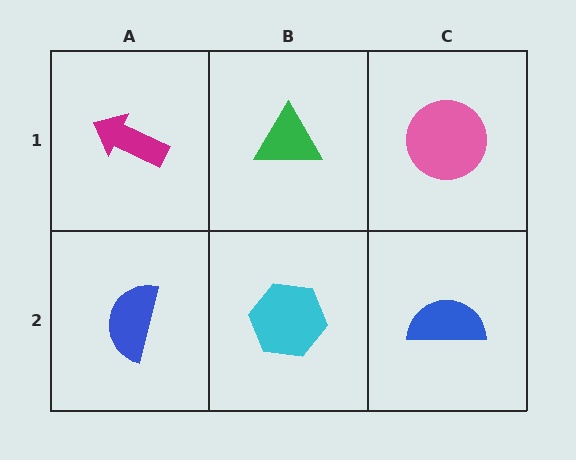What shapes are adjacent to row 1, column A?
A blue semicircle (row 2, column A), a green triangle (row 1, column B).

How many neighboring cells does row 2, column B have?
3.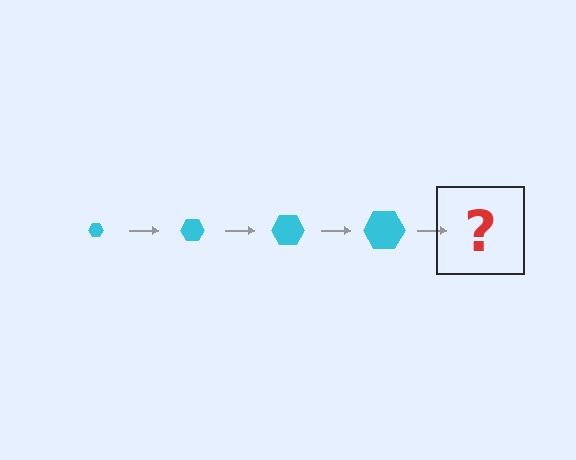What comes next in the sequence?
The next element should be a cyan hexagon, larger than the previous one.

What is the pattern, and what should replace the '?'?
The pattern is that the hexagon gets progressively larger each step. The '?' should be a cyan hexagon, larger than the previous one.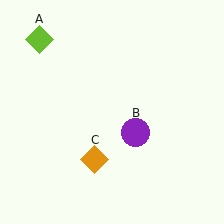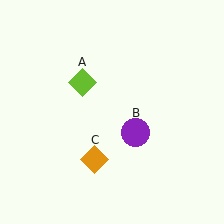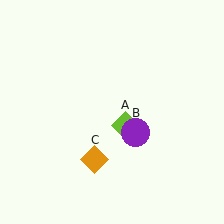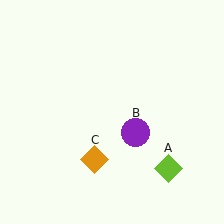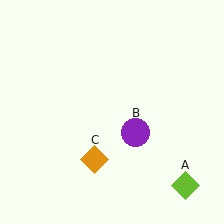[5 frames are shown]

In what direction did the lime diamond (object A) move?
The lime diamond (object A) moved down and to the right.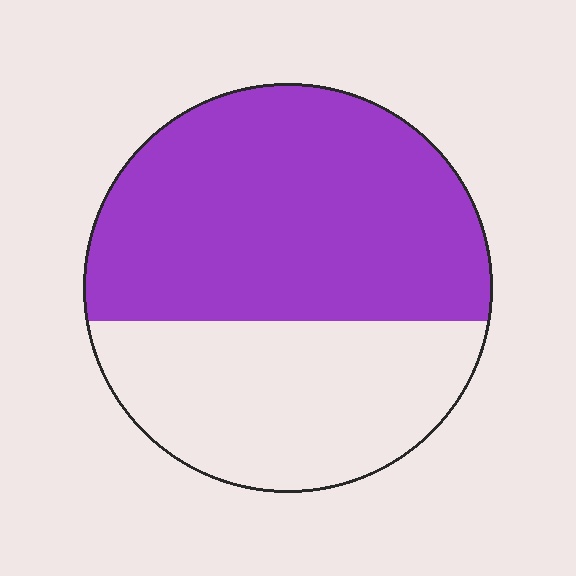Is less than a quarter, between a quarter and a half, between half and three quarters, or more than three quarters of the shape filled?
Between half and three quarters.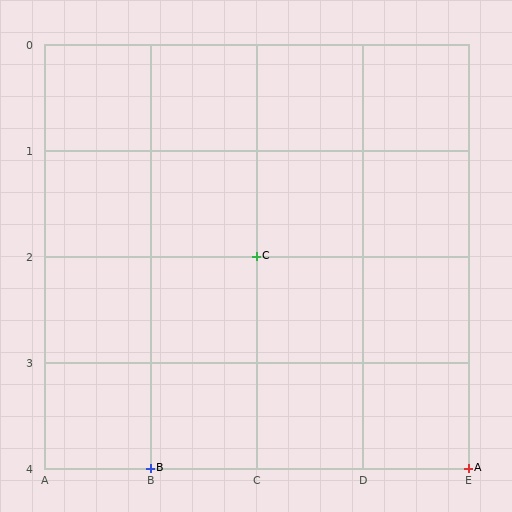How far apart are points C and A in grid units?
Points C and A are 2 columns and 2 rows apart (about 2.8 grid units diagonally).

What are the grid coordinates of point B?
Point B is at grid coordinates (B, 4).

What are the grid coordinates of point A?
Point A is at grid coordinates (E, 4).